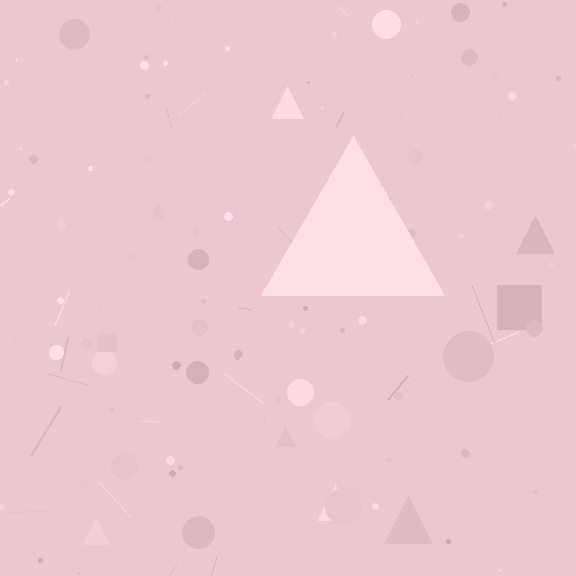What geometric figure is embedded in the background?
A triangle is embedded in the background.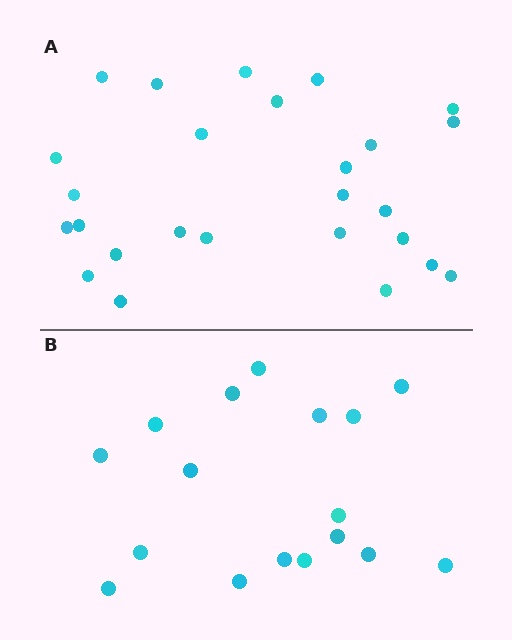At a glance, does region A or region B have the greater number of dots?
Region A (the top region) has more dots.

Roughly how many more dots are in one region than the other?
Region A has roughly 8 or so more dots than region B.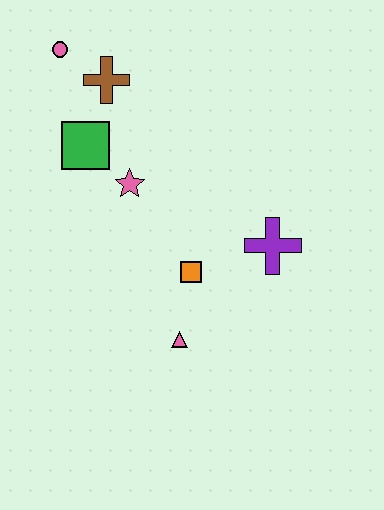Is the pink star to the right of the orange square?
No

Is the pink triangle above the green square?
No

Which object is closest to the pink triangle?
The orange square is closest to the pink triangle.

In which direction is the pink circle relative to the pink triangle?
The pink circle is above the pink triangle.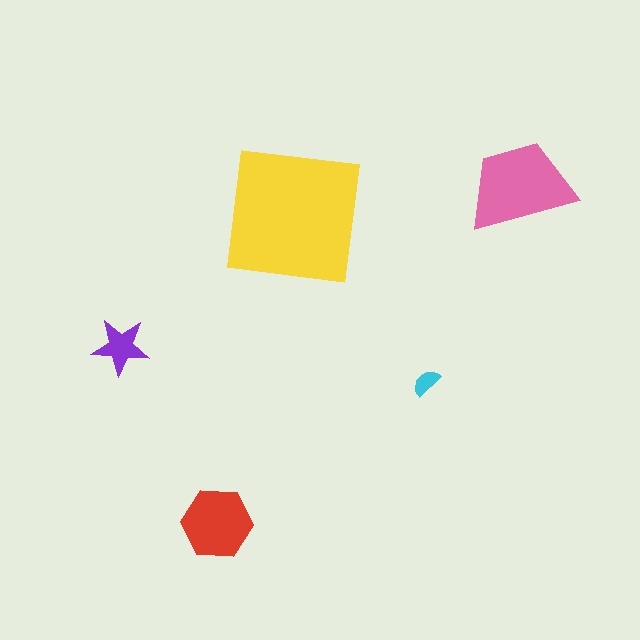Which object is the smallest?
The cyan semicircle.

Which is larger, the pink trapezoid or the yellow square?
The yellow square.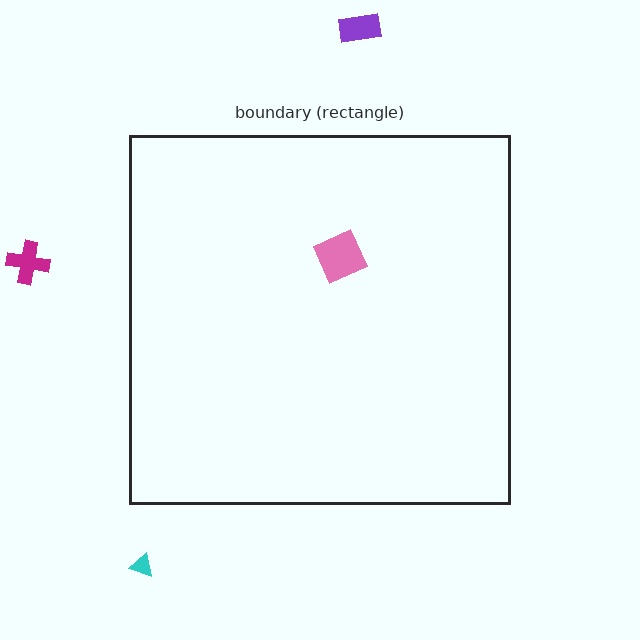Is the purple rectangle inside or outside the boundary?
Outside.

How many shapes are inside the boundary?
1 inside, 3 outside.